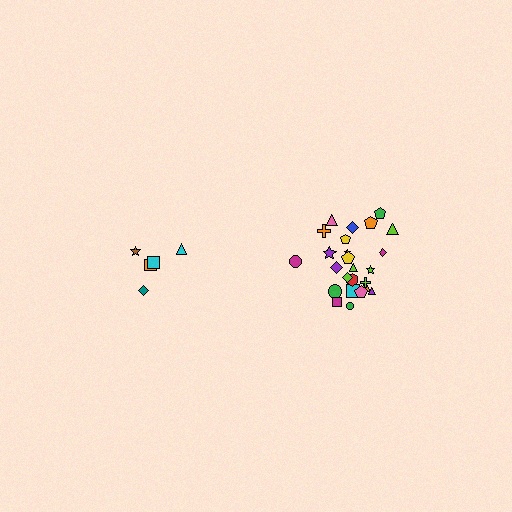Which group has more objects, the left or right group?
The right group.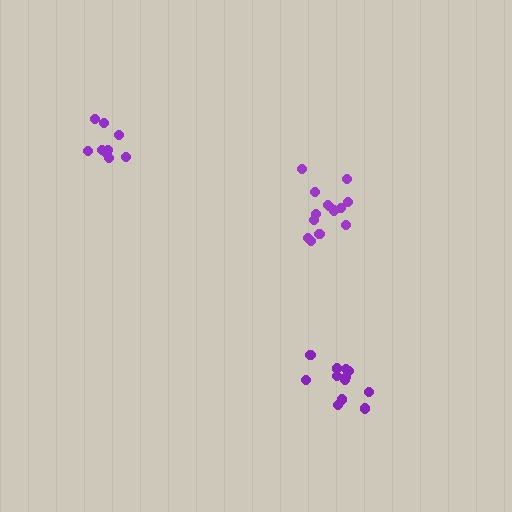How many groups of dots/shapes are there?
There are 3 groups.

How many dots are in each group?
Group 1: 12 dots, Group 2: 14 dots, Group 3: 9 dots (35 total).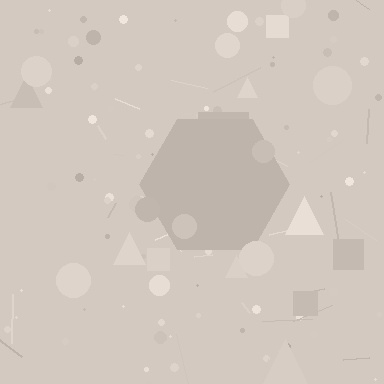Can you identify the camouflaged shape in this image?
The camouflaged shape is a hexagon.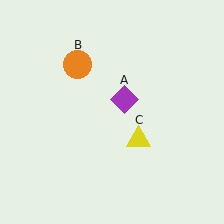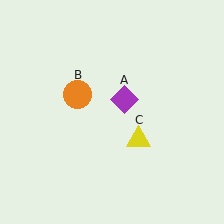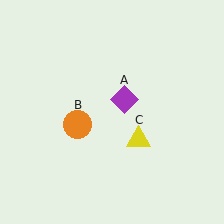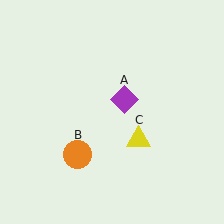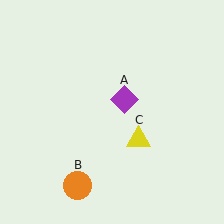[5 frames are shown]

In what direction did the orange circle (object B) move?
The orange circle (object B) moved down.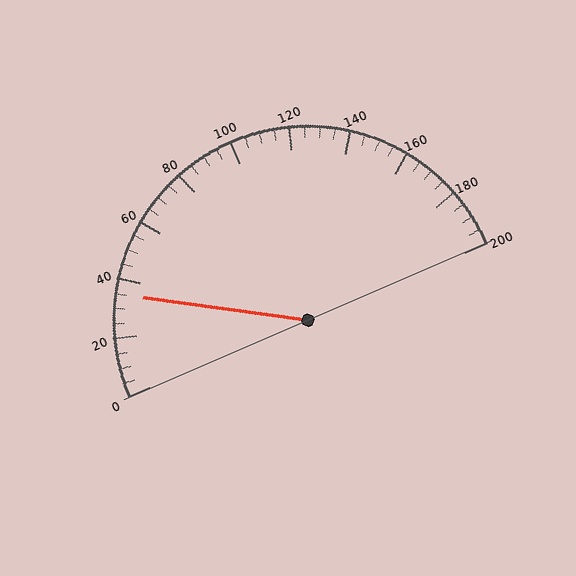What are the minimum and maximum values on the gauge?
The gauge ranges from 0 to 200.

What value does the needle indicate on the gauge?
The needle indicates approximately 35.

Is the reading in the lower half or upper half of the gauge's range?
The reading is in the lower half of the range (0 to 200).